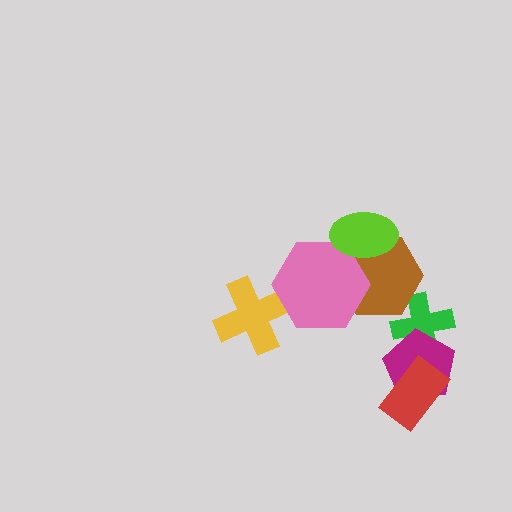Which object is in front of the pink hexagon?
The lime ellipse is in front of the pink hexagon.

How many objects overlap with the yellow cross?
1 object overlaps with the yellow cross.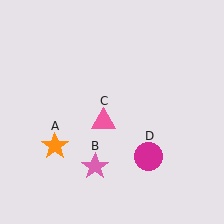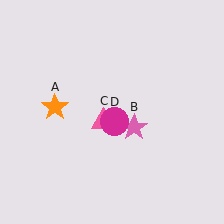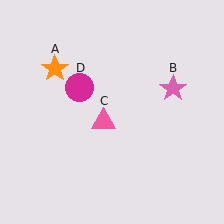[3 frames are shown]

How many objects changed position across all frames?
3 objects changed position: orange star (object A), pink star (object B), magenta circle (object D).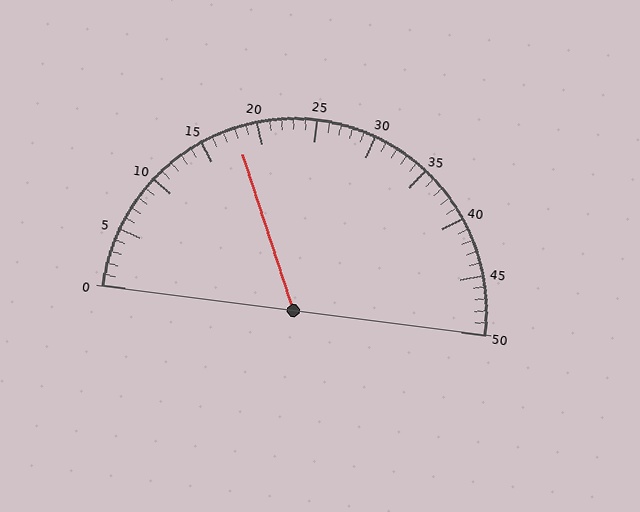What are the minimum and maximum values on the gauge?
The gauge ranges from 0 to 50.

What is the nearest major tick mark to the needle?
The nearest major tick mark is 20.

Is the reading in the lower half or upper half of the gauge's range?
The reading is in the lower half of the range (0 to 50).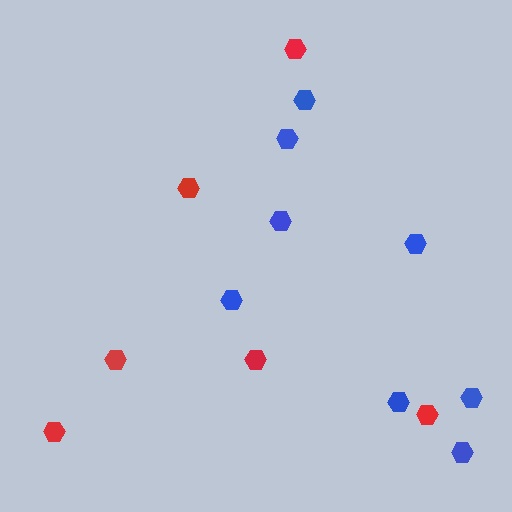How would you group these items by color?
There are 2 groups: one group of red hexagons (6) and one group of blue hexagons (8).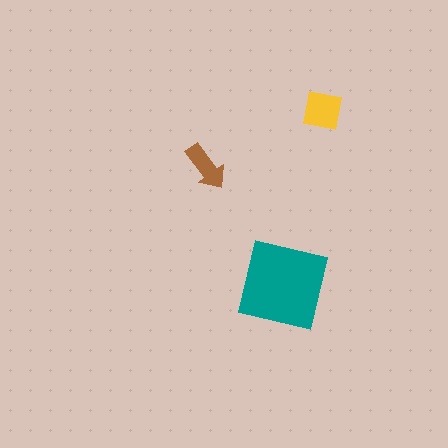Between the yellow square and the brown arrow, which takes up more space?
The yellow square.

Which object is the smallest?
The brown arrow.